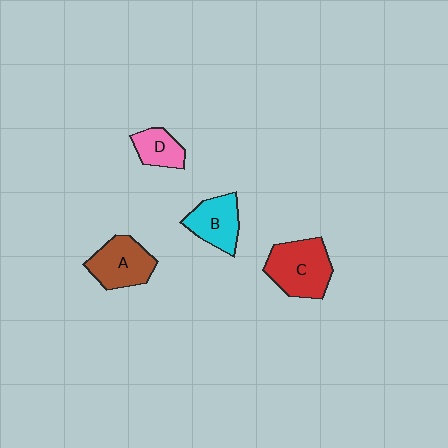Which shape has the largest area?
Shape C (red).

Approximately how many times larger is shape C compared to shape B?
Approximately 1.4 times.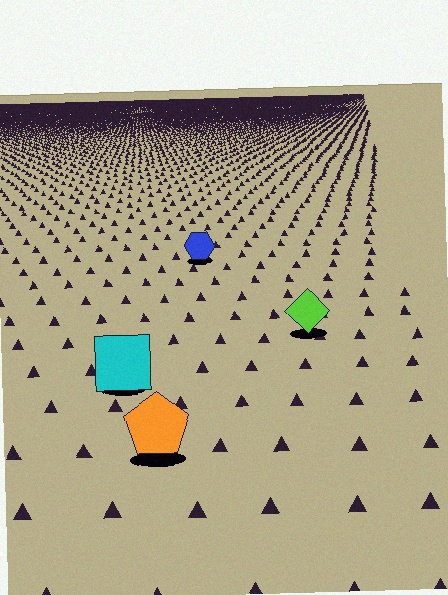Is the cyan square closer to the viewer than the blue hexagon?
Yes. The cyan square is closer — you can tell from the texture gradient: the ground texture is coarser near it.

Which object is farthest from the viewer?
The blue hexagon is farthest from the viewer. It appears smaller and the ground texture around it is denser.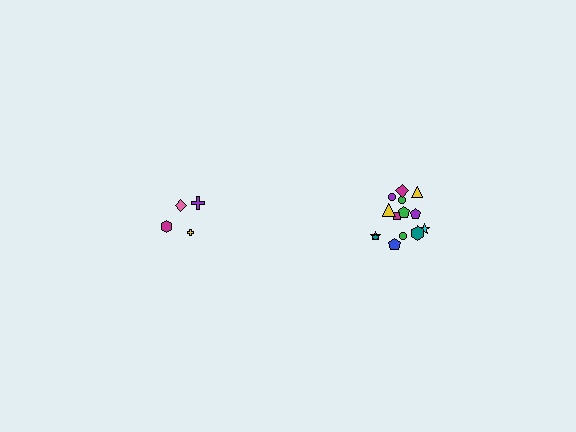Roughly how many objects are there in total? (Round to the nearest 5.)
Roughly 20 objects in total.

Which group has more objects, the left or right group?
The right group.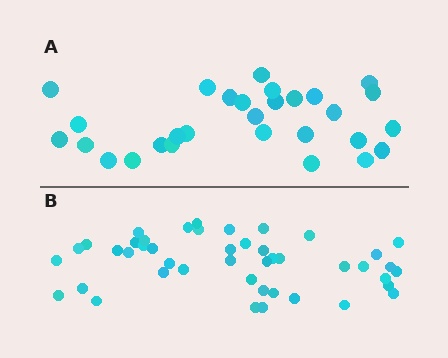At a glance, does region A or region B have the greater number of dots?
Region B (the bottom region) has more dots.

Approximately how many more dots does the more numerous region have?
Region B has approximately 15 more dots than region A.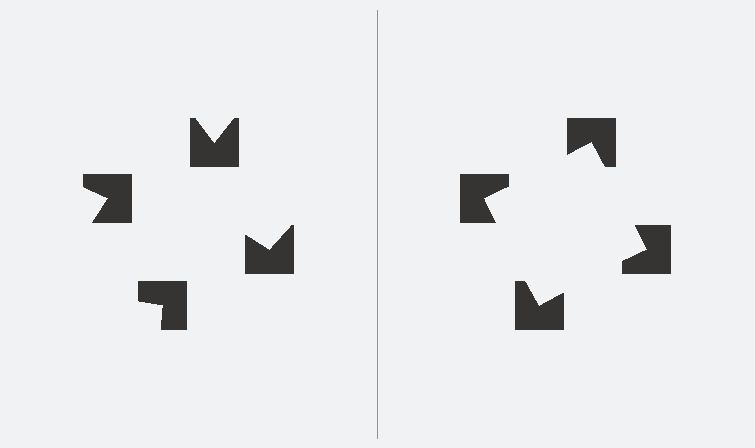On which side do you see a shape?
An illusory square appears on the right side. On the left side the wedge cuts are rotated, so no coherent shape forms.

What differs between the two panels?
The notched squares are positioned identically on both sides; only the wedge orientations differ. On the right they align to a square; on the left they are misaligned.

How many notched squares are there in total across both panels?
8 — 4 on each side.